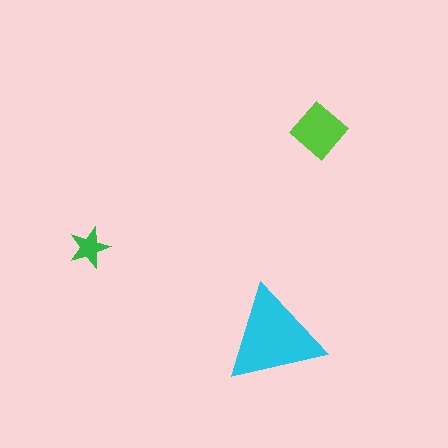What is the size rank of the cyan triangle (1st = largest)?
1st.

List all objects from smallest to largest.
The green star, the lime diamond, the cyan triangle.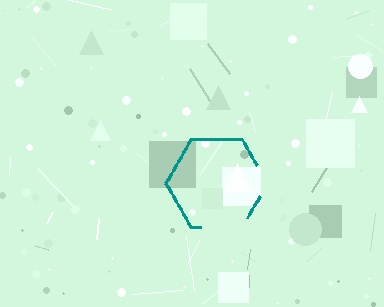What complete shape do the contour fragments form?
The contour fragments form a hexagon.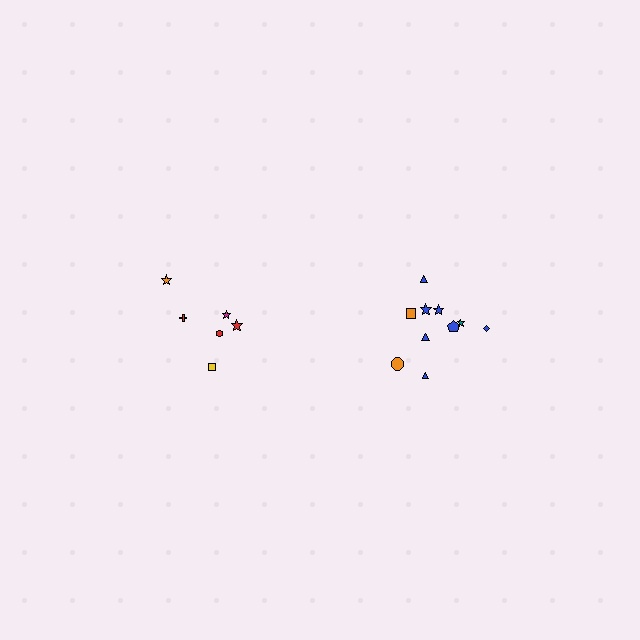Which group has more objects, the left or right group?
The right group.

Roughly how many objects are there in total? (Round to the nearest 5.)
Roughly 15 objects in total.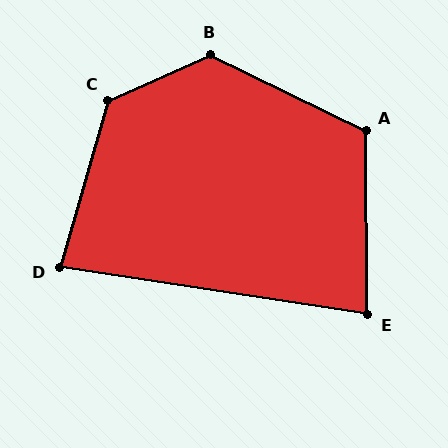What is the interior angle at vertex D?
Approximately 83 degrees (acute).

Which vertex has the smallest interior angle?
E, at approximately 81 degrees.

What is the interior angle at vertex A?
Approximately 117 degrees (obtuse).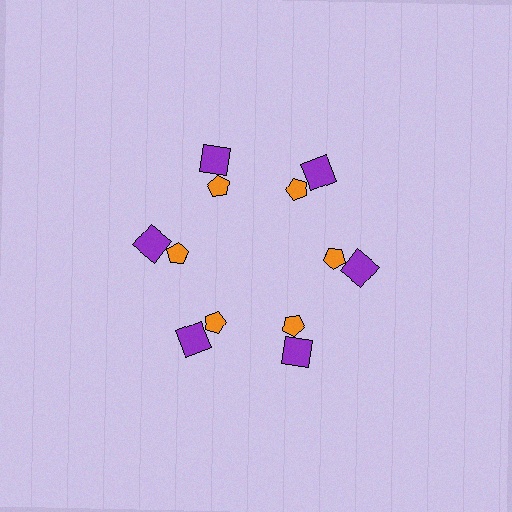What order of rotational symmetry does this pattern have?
This pattern has 6-fold rotational symmetry.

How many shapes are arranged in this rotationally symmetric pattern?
There are 12 shapes, arranged in 6 groups of 2.